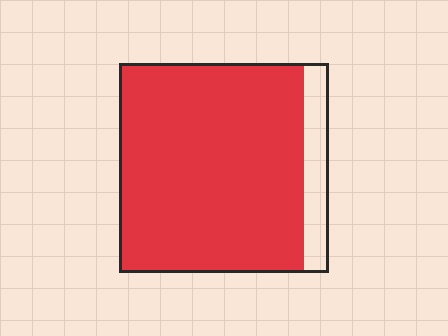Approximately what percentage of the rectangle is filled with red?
Approximately 90%.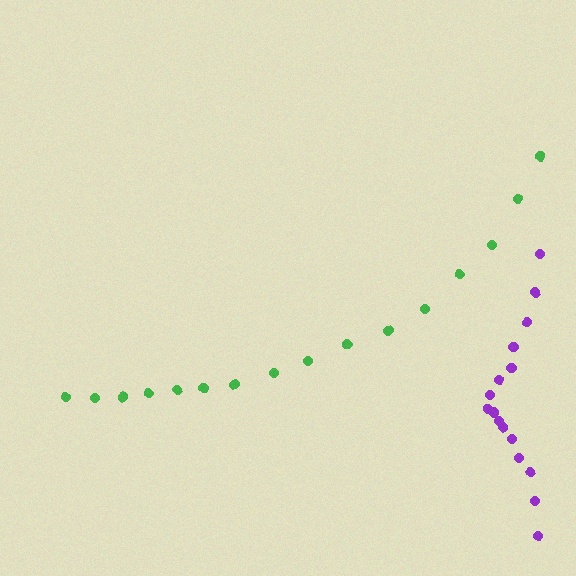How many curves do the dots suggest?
There are 2 distinct paths.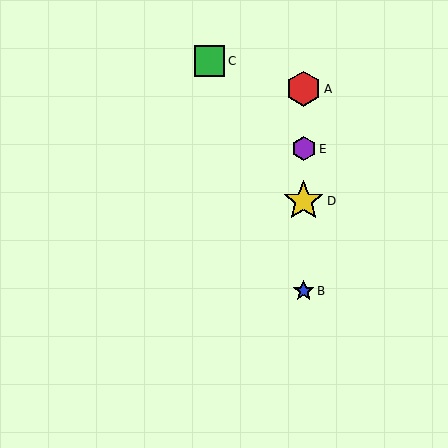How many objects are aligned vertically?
4 objects (A, B, D, E) are aligned vertically.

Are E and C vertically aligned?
No, E is at x≈304 and C is at x≈209.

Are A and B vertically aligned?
Yes, both are at x≈304.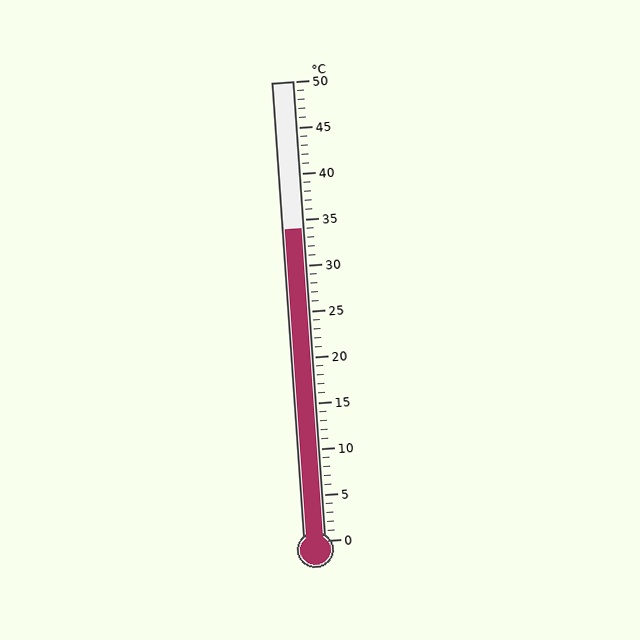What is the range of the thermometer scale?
The thermometer scale ranges from 0°C to 50°C.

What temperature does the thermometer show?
The thermometer shows approximately 34°C.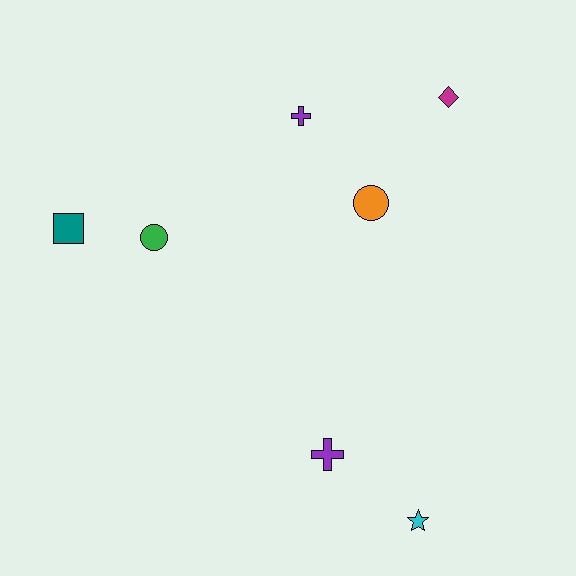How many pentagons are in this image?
There are no pentagons.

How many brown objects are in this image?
There are no brown objects.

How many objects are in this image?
There are 7 objects.